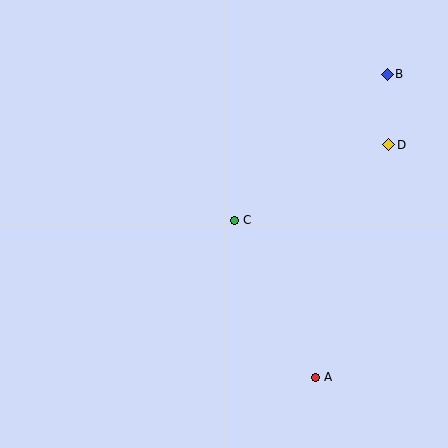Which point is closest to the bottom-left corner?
Point A is closest to the bottom-left corner.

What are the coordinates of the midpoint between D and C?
The midpoint between D and C is at (312, 182).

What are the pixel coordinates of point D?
Point D is at (389, 145).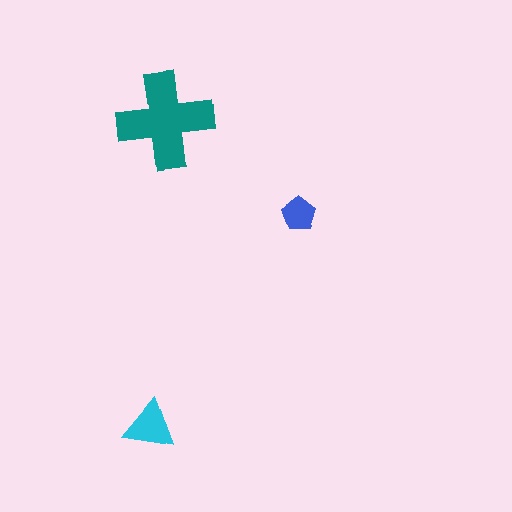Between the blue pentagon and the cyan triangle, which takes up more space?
The cyan triangle.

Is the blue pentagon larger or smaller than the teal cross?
Smaller.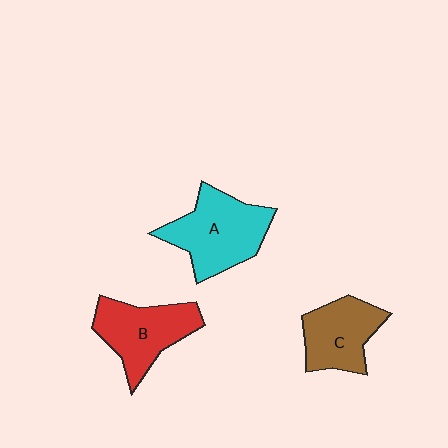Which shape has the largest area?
Shape A (cyan).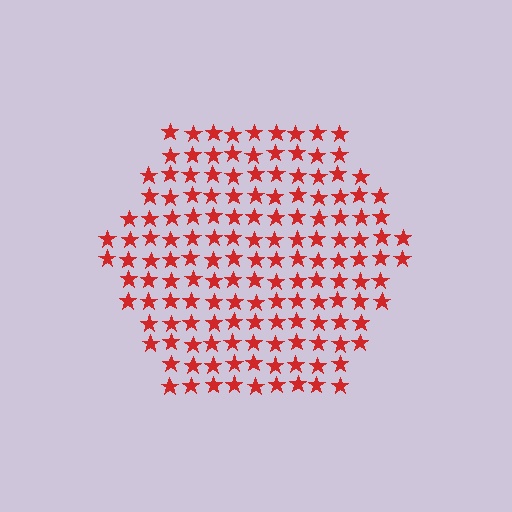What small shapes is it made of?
It is made of small stars.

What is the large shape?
The large shape is a hexagon.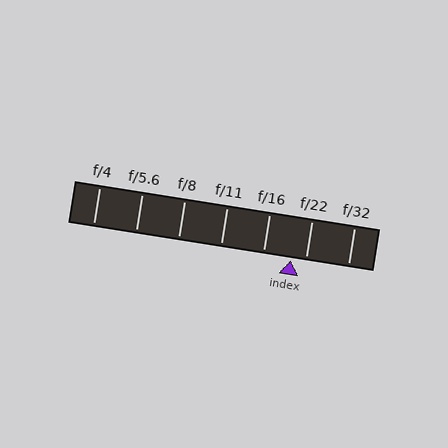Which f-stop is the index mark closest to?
The index mark is closest to f/22.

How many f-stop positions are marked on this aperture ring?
There are 7 f-stop positions marked.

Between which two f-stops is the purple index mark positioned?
The index mark is between f/16 and f/22.